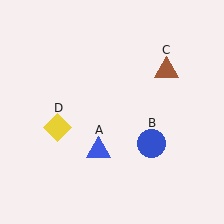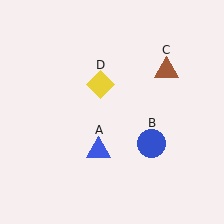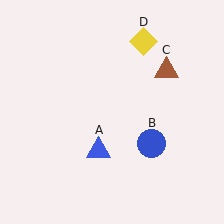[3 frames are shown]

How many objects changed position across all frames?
1 object changed position: yellow diamond (object D).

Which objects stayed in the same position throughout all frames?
Blue triangle (object A) and blue circle (object B) and brown triangle (object C) remained stationary.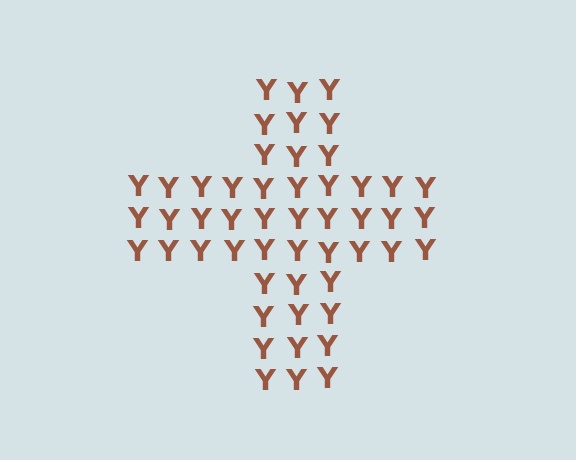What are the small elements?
The small elements are letter Y's.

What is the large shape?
The large shape is a cross.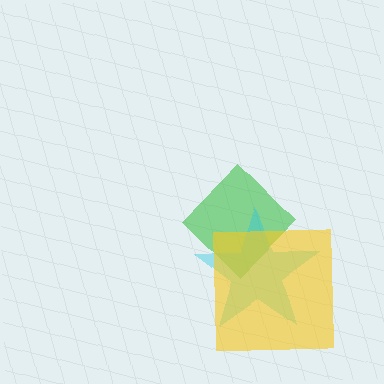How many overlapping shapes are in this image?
There are 3 overlapping shapes in the image.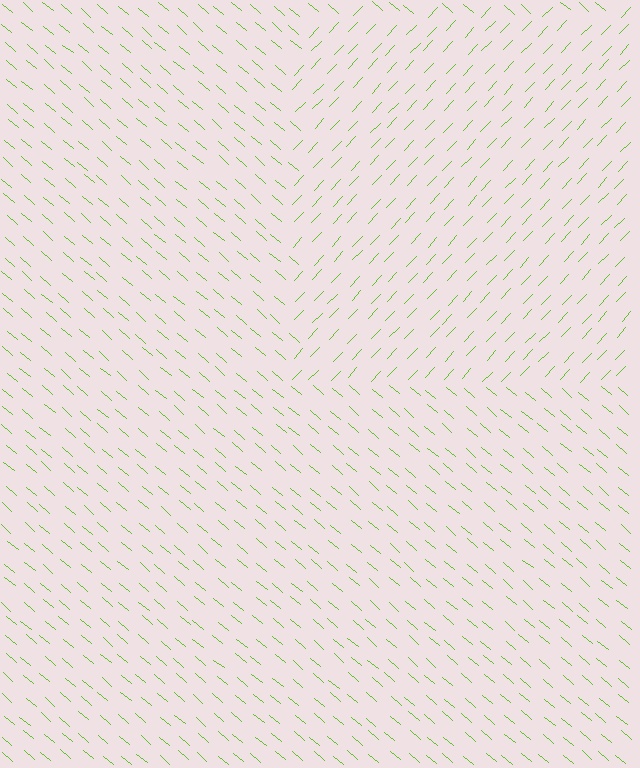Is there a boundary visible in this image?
Yes, there is a texture boundary formed by a change in line orientation.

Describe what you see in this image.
The image is filled with small lime line segments. A rectangle region in the image has lines oriented differently from the surrounding lines, creating a visible texture boundary.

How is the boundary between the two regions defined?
The boundary is defined purely by a change in line orientation (approximately 87 degrees difference). All lines are the same color and thickness.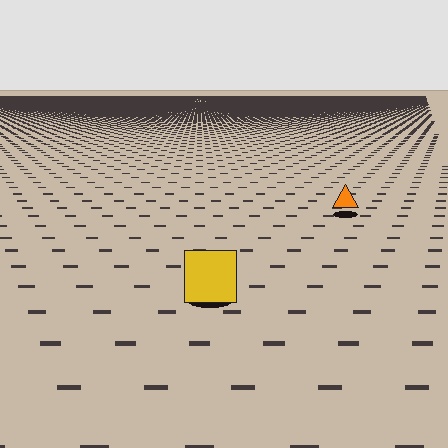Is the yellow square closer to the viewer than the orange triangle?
Yes. The yellow square is closer — you can tell from the texture gradient: the ground texture is coarser near it.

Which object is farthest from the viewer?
The orange triangle is farthest from the viewer. It appears smaller and the ground texture around it is denser.